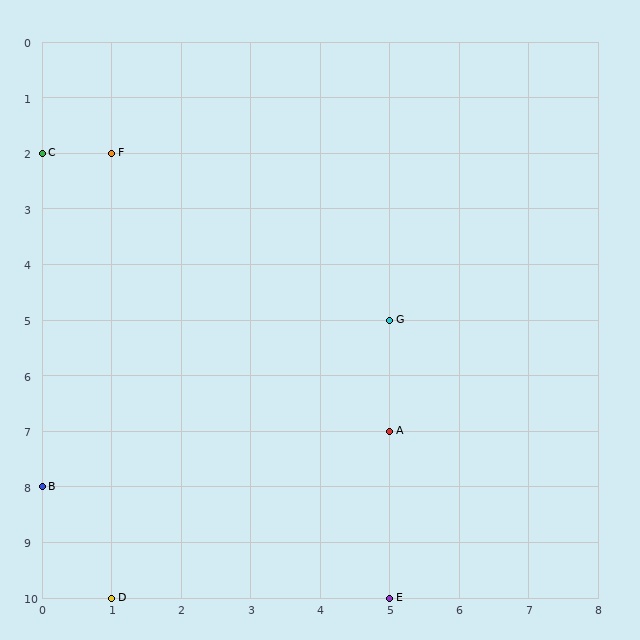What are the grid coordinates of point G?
Point G is at grid coordinates (5, 5).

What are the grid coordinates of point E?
Point E is at grid coordinates (5, 10).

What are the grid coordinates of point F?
Point F is at grid coordinates (1, 2).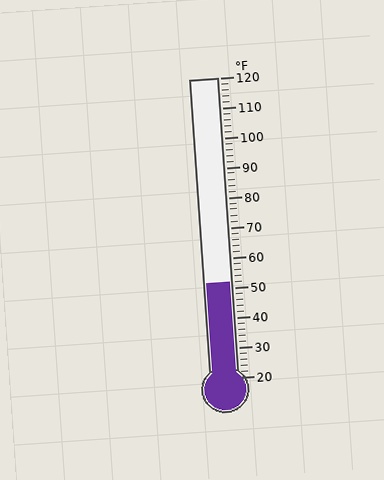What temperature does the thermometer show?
The thermometer shows approximately 52°F.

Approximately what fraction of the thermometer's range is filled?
The thermometer is filled to approximately 30% of its range.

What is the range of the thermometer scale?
The thermometer scale ranges from 20°F to 120°F.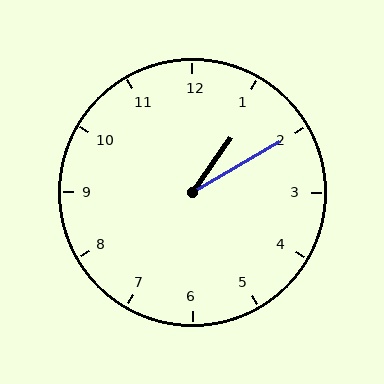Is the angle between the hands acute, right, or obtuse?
It is acute.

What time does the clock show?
1:10.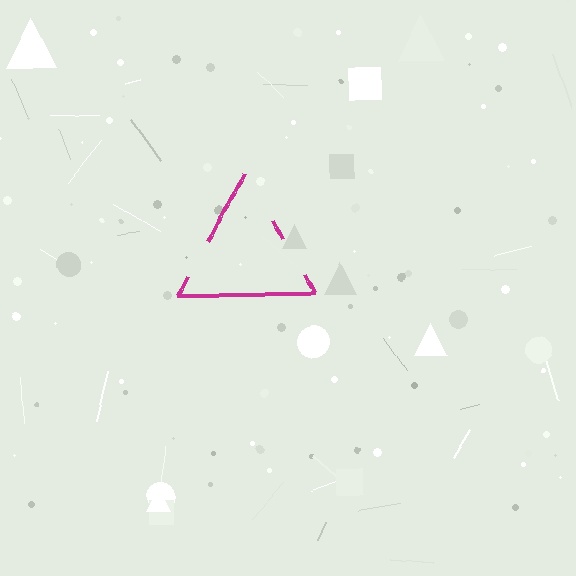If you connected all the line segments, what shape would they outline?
They would outline a triangle.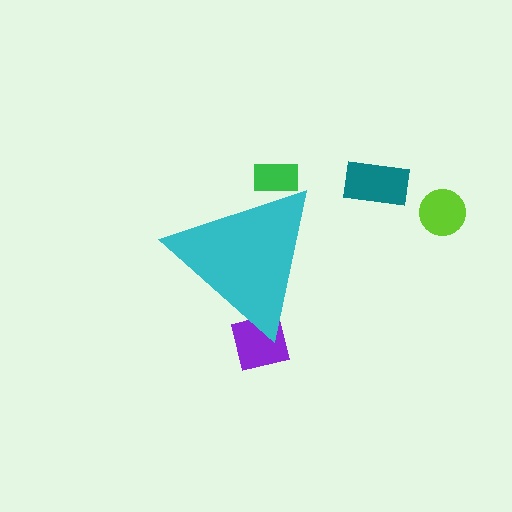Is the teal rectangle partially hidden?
No, the teal rectangle is fully visible.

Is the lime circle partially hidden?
No, the lime circle is fully visible.